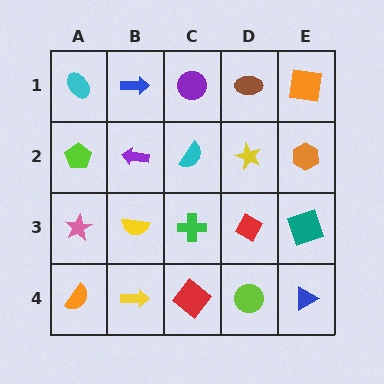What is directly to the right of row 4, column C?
A lime circle.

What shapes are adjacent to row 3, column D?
A yellow star (row 2, column D), a lime circle (row 4, column D), a green cross (row 3, column C), a teal square (row 3, column E).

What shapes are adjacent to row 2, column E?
An orange square (row 1, column E), a teal square (row 3, column E), a yellow star (row 2, column D).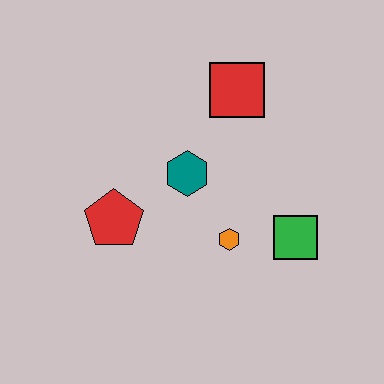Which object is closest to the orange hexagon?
The green square is closest to the orange hexagon.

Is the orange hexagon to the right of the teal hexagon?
Yes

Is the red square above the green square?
Yes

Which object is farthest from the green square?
The red pentagon is farthest from the green square.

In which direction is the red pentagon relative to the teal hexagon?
The red pentagon is to the left of the teal hexagon.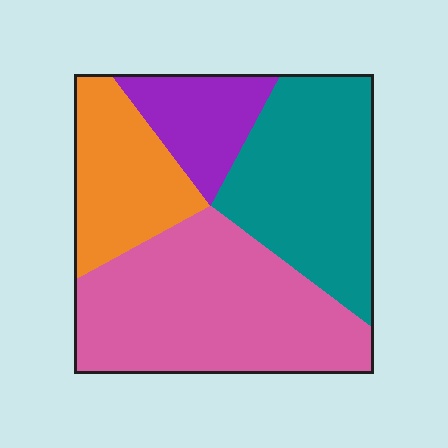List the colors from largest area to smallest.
From largest to smallest: pink, teal, orange, purple.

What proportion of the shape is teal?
Teal covers around 30% of the shape.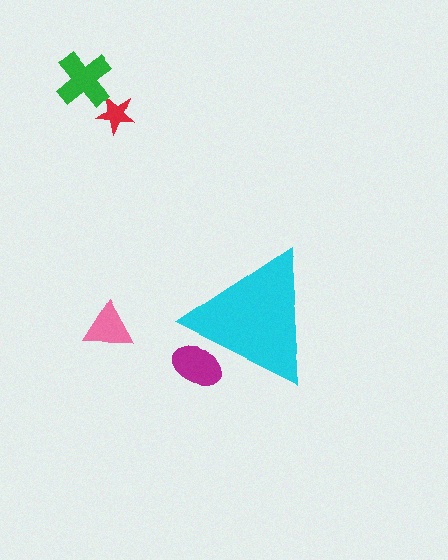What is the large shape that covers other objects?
A cyan triangle.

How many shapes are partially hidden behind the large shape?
1 shape is partially hidden.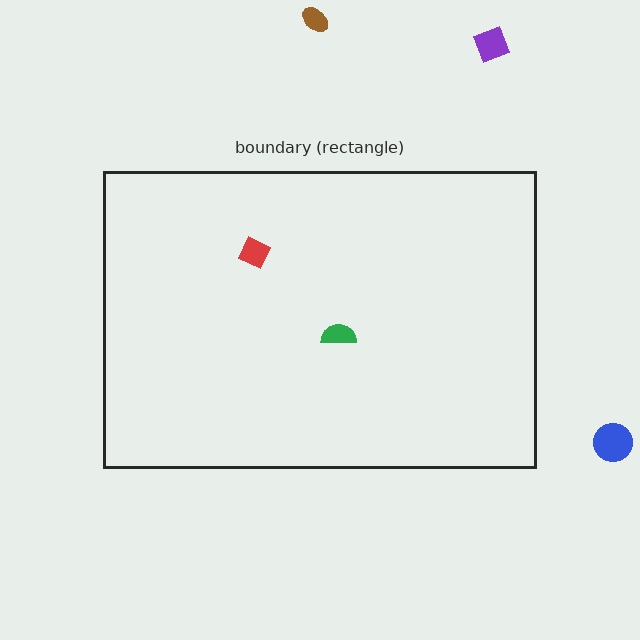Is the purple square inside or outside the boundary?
Outside.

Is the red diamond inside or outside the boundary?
Inside.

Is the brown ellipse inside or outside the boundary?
Outside.